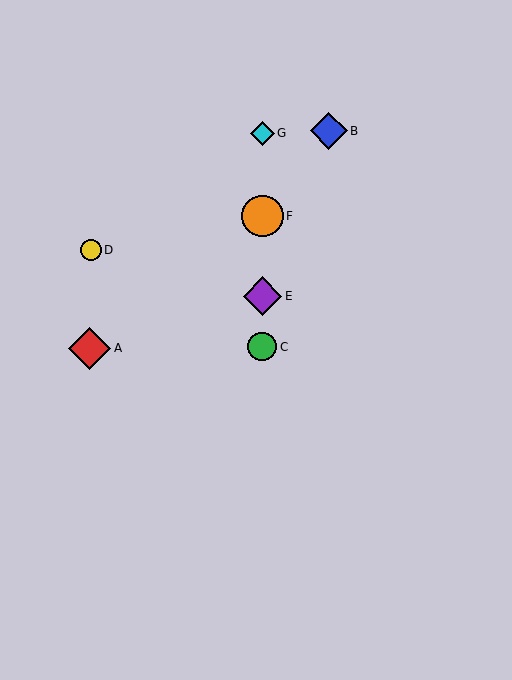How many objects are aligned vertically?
4 objects (C, E, F, G) are aligned vertically.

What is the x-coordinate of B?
Object B is at x≈329.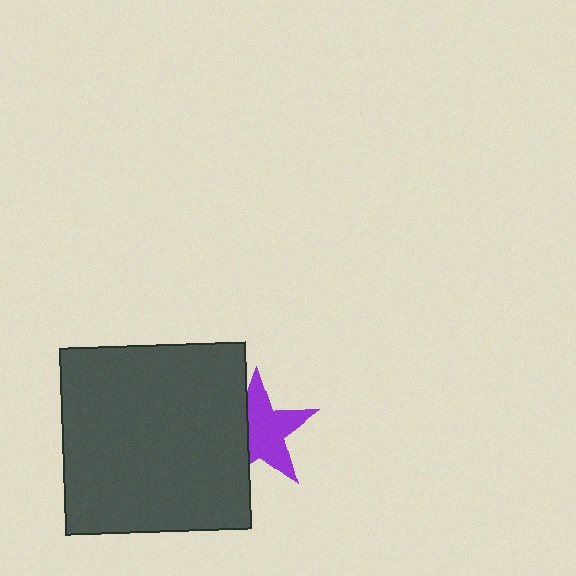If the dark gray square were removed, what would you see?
You would see the complete purple star.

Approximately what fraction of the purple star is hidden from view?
Roughly 34% of the purple star is hidden behind the dark gray square.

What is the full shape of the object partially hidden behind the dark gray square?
The partially hidden object is a purple star.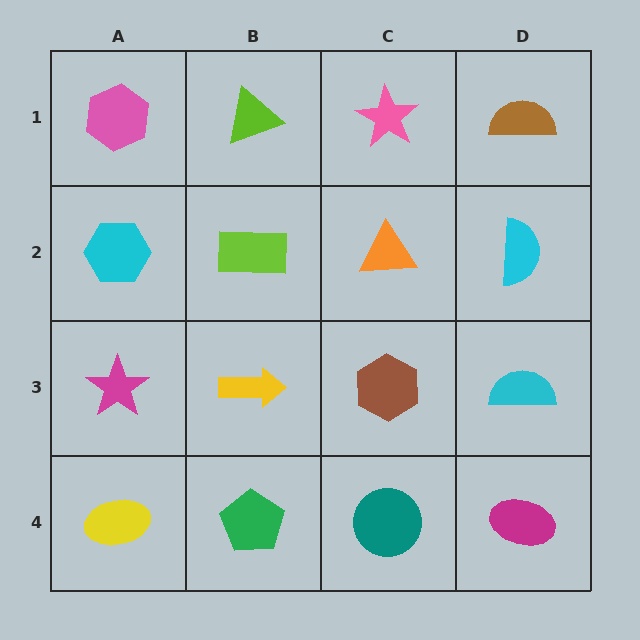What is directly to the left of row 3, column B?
A magenta star.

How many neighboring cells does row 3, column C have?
4.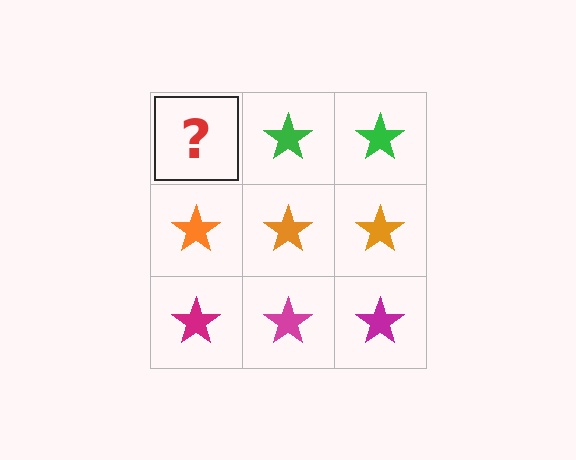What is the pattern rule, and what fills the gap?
The rule is that each row has a consistent color. The gap should be filled with a green star.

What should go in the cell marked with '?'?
The missing cell should contain a green star.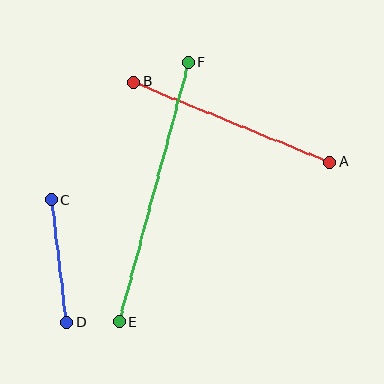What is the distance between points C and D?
The distance is approximately 124 pixels.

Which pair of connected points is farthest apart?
Points E and F are farthest apart.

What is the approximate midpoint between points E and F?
The midpoint is at approximately (154, 192) pixels.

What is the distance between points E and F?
The distance is approximately 269 pixels.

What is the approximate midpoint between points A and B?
The midpoint is at approximately (231, 122) pixels.